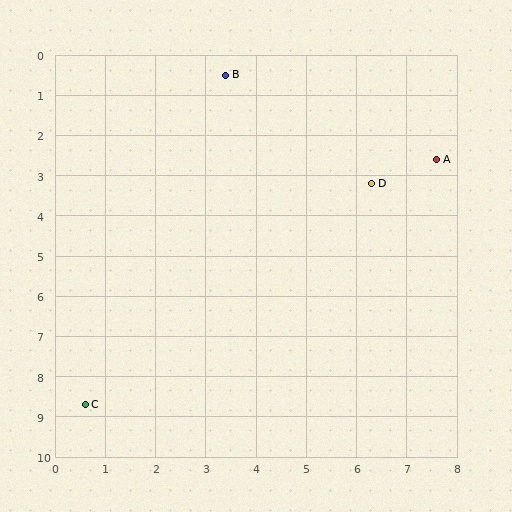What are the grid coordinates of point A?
Point A is at approximately (7.6, 2.6).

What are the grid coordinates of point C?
Point C is at approximately (0.6, 8.7).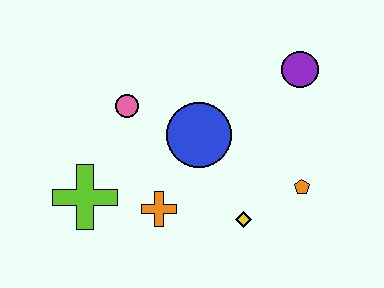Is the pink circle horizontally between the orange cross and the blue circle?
No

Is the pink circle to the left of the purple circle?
Yes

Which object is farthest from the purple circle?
The lime cross is farthest from the purple circle.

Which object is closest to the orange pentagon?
The yellow diamond is closest to the orange pentagon.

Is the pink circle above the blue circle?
Yes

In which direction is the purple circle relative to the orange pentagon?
The purple circle is above the orange pentagon.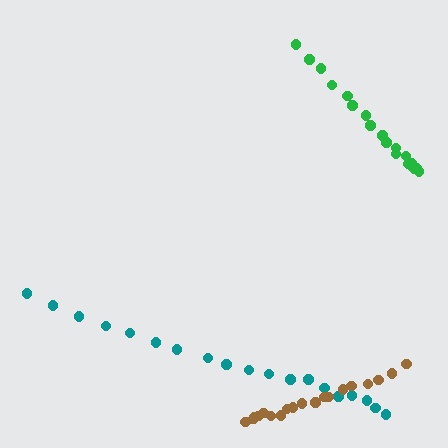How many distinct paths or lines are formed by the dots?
There are 3 distinct paths.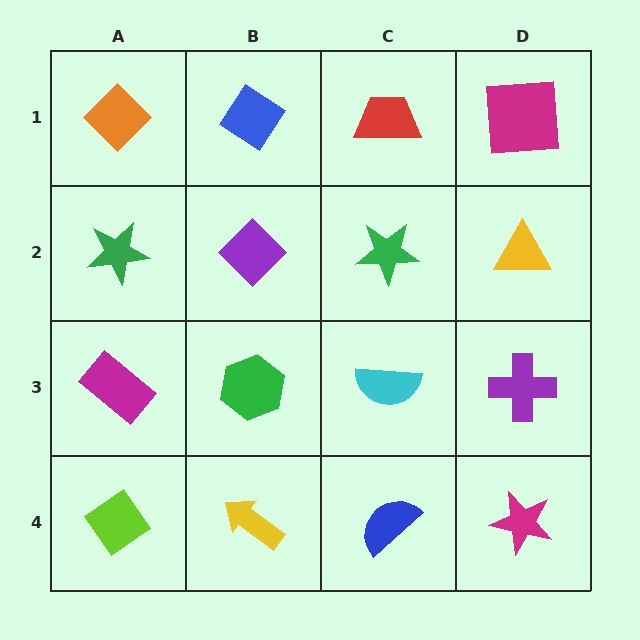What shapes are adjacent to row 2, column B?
A blue diamond (row 1, column B), a green hexagon (row 3, column B), a green star (row 2, column A), a green star (row 2, column C).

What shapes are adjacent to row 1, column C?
A green star (row 2, column C), a blue diamond (row 1, column B), a magenta square (row 1, column D).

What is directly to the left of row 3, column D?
A cyan semicircle.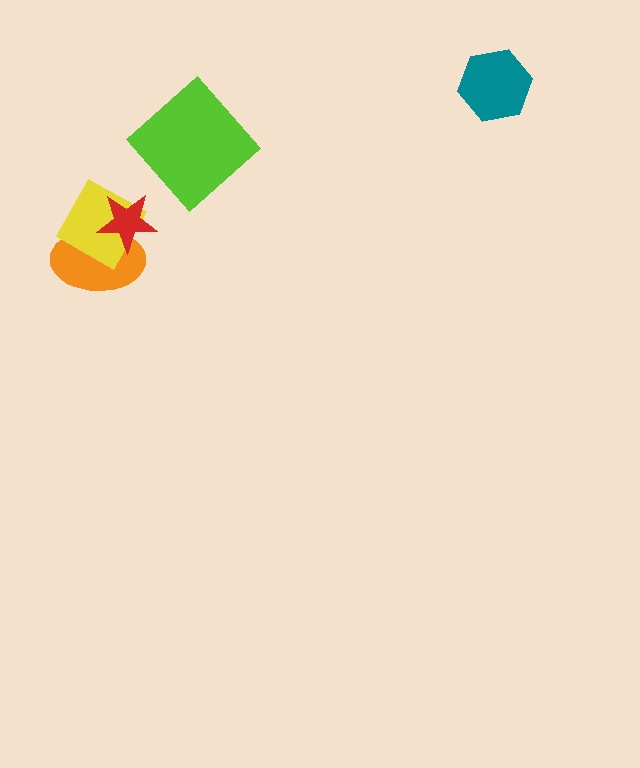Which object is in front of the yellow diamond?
The red star is in front of the yellow diamond.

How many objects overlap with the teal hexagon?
0 objects overlap with the teal hexagon.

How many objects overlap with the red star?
2 objects overlap with the red star.